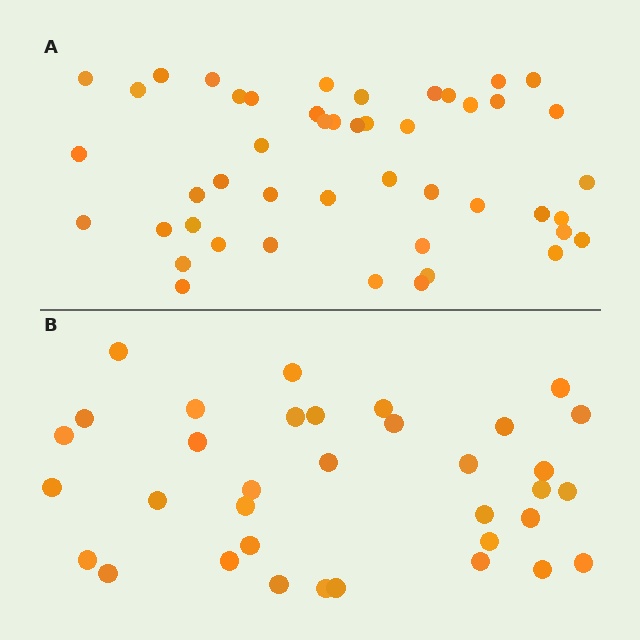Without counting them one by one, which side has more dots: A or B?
Region A (the top region) has more dots.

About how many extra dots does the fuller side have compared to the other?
Region A has roughly 12 or so more dots than region B.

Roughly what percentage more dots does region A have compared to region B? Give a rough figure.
About 35% more.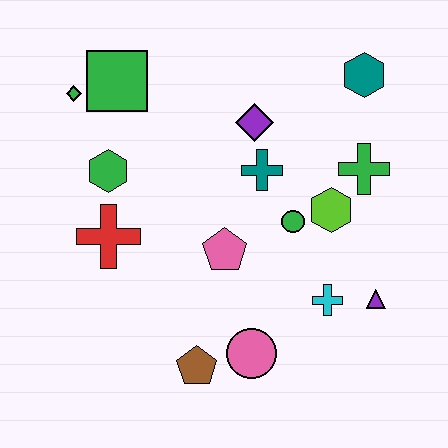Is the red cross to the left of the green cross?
Yes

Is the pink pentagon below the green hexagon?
Yes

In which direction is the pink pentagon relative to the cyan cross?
The pink pentagon is to the left of the cyan cross.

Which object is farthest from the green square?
The purple triangle is farthest from the green square.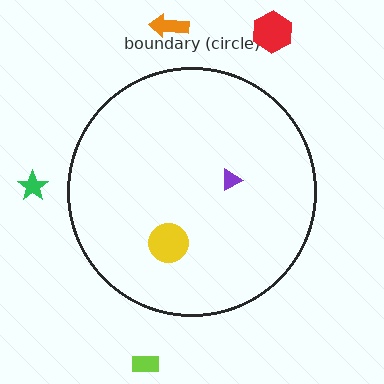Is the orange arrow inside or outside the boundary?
Outside.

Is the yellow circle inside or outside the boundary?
Inside.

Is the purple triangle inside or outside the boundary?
Inside.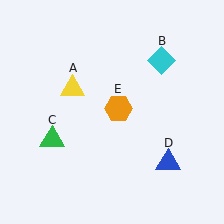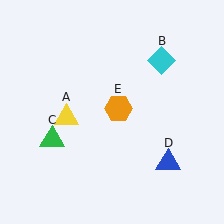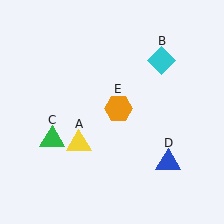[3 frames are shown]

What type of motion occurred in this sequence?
The yellow triangle (object A) rotated counterclockwise around the center of the scene.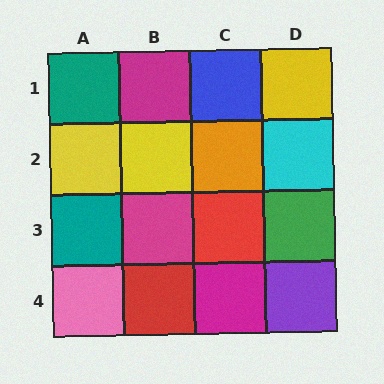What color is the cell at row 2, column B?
Yellow.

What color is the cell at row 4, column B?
Red.